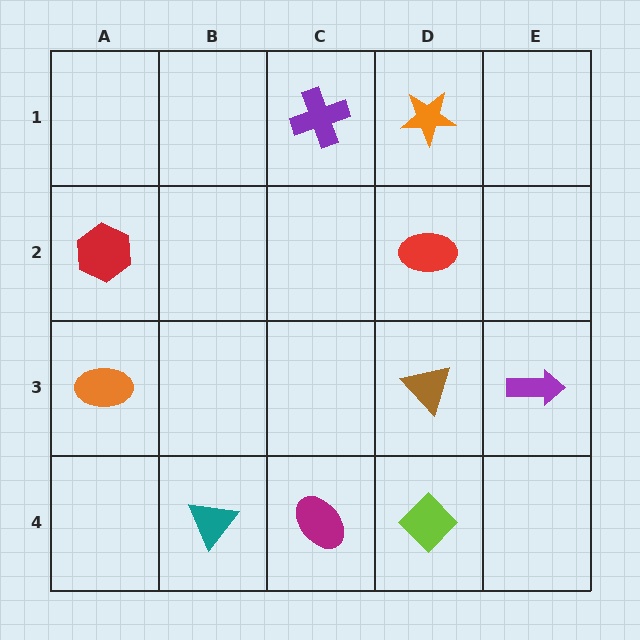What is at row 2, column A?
A red hexagon.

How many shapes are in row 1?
2 shapes.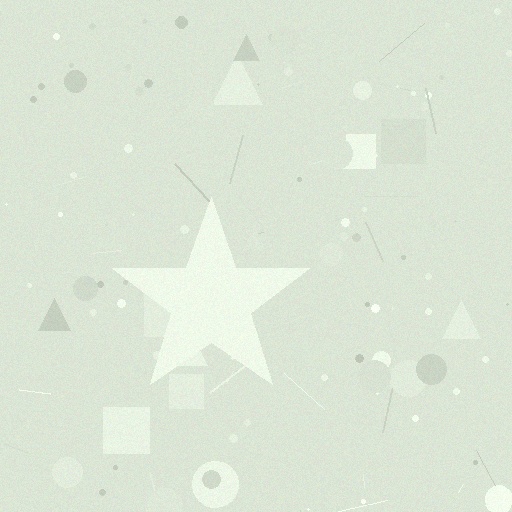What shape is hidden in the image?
A star is hidden in the image.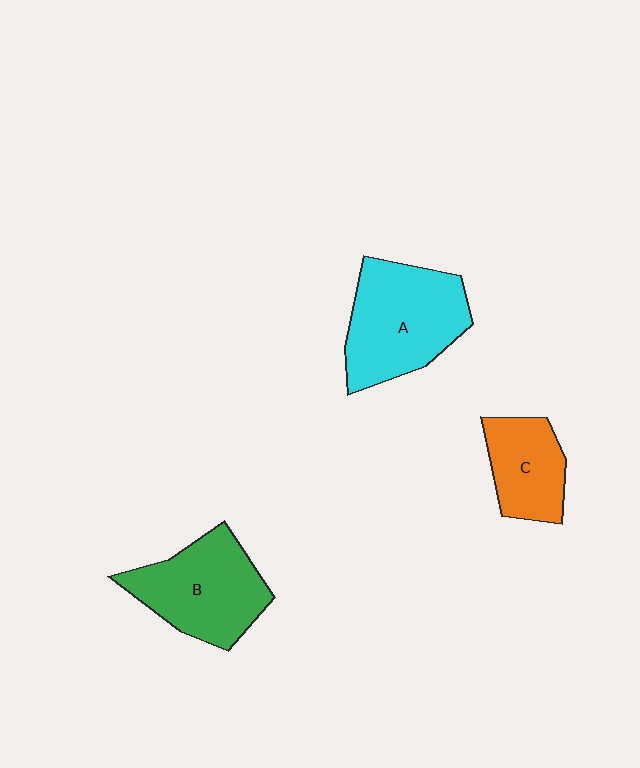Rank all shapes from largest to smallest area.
From largest to smallest: A (cyan), B (green), C (orange).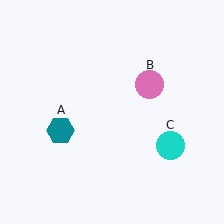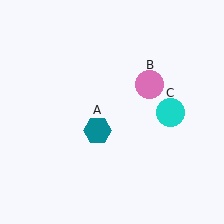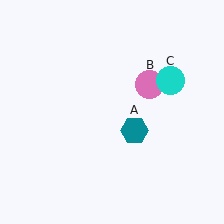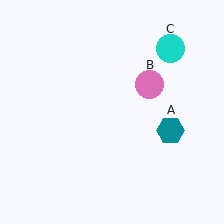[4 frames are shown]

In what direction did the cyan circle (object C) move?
The cyan circle (object C) moved up.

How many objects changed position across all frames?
2 objects changed position: teal hexagon (object A), cyan circle (object C).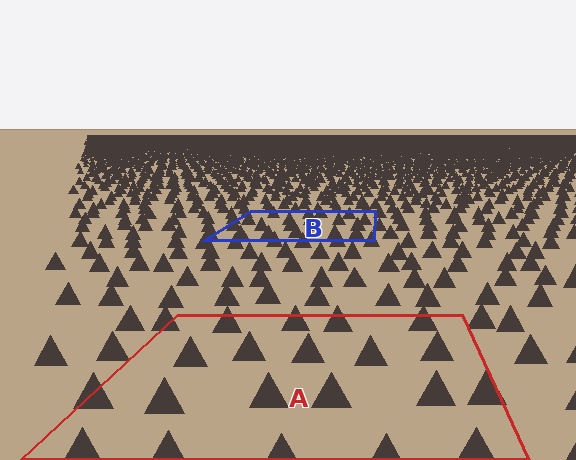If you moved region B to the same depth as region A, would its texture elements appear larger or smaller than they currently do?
They would appear larger. At a closer depth, the same texture elements are projected at a bigger on-screen size.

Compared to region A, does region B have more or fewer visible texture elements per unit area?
Region B has more texture elements per unit area — they are packed more densely because it is farther away.